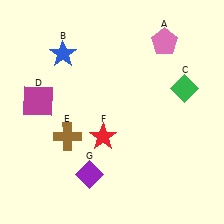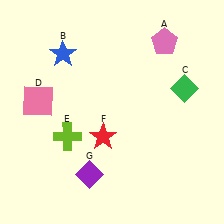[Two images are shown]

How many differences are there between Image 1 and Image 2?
There are 2 differences between the two images.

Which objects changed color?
D changed from magenta to pink. E changed from brown to lime.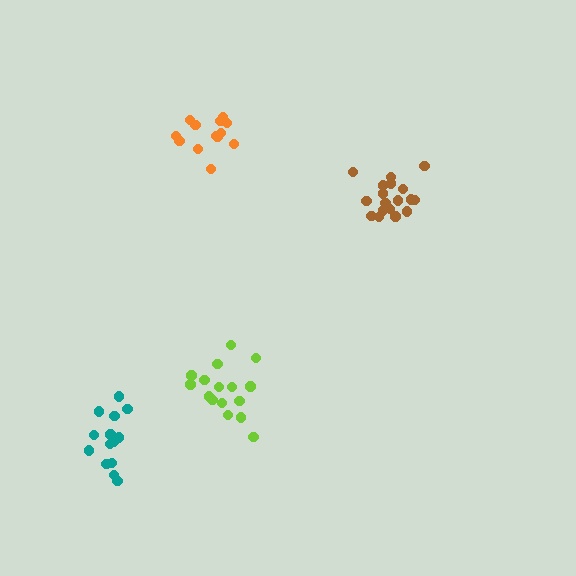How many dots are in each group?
Group 1: 13 dots, Group 2: 14 dots, Group 3: 18 dots, Group 4: 16 dots (61 total).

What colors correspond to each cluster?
The clusters are colored: orange, teal, brown, lime.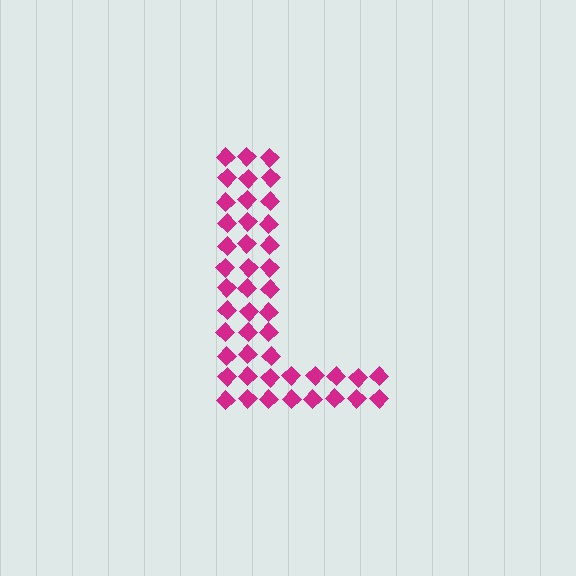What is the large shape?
The large shape is the letter L.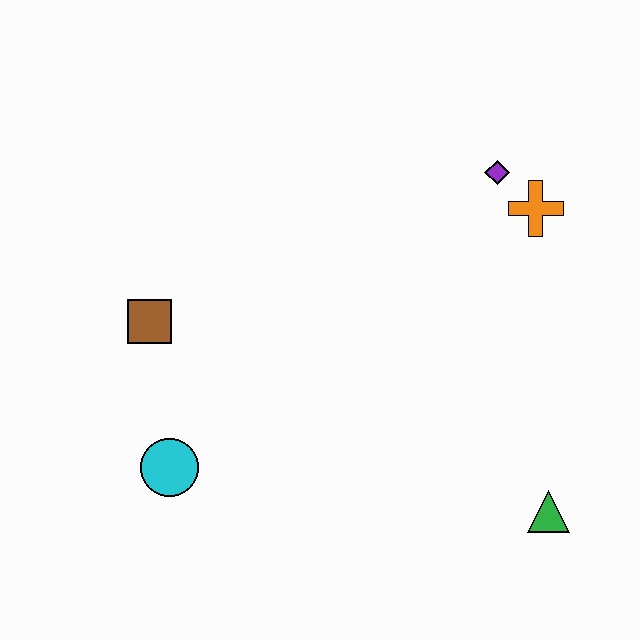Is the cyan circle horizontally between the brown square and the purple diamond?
Yes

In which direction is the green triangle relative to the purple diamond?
The green triangle is below the purple diamond.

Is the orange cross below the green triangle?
No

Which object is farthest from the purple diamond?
The cyan circle is farthest from the purple diamond.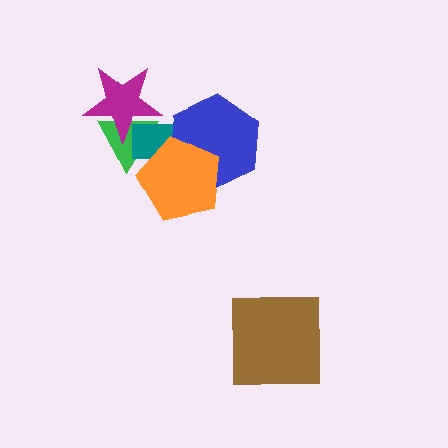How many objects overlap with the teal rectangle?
4 objects overlap with the teal rectangle.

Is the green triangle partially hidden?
Yes, it is partially covered by another shape.